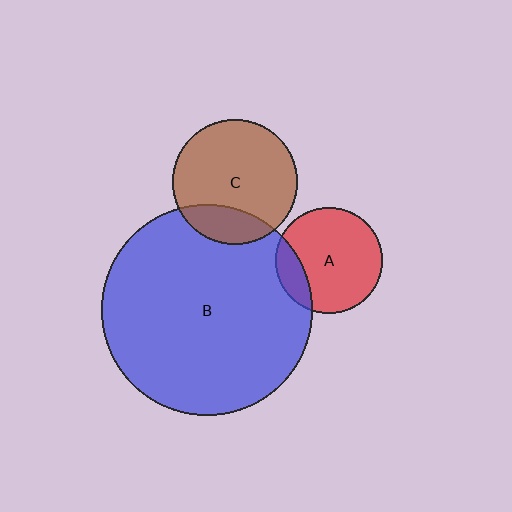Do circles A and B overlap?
Yes.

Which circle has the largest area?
Circle B (blue).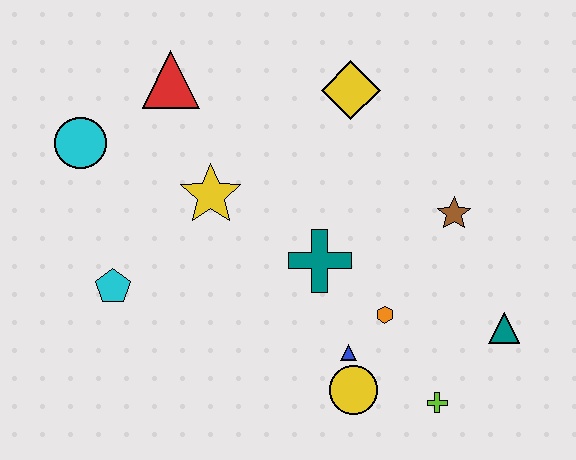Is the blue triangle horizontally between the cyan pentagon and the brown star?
Yes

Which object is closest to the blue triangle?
The yellow circle is closest to the blue triangle.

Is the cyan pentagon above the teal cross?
No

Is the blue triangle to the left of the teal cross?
No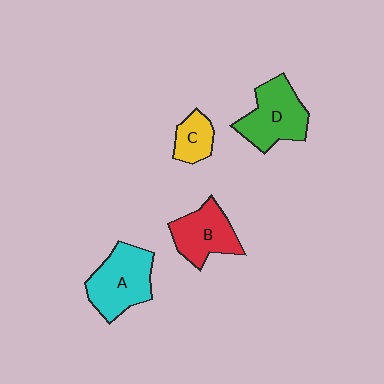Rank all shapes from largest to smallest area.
From largest to smallest: A (cyan), D (green), B (red), C (yellow).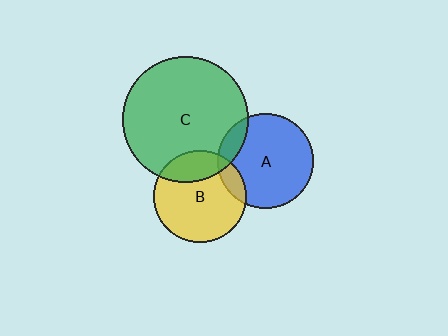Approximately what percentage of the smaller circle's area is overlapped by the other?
Approximately 25%.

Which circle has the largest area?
Circle C (green).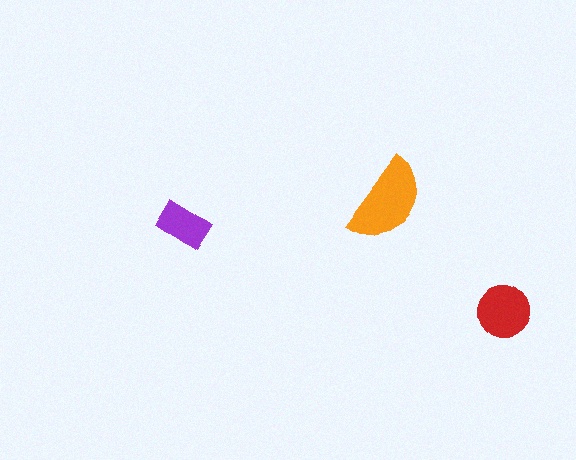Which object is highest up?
The orange semicircle is topmost.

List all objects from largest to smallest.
The orange semicircle, the red circle, the purple rectangle.